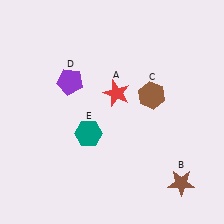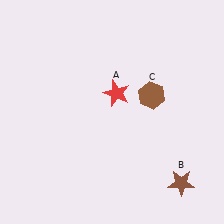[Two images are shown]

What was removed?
The purple pentagon (D), the teal hexagon (E) were removed in Image 2.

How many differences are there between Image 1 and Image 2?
There are 2 differences between the two images.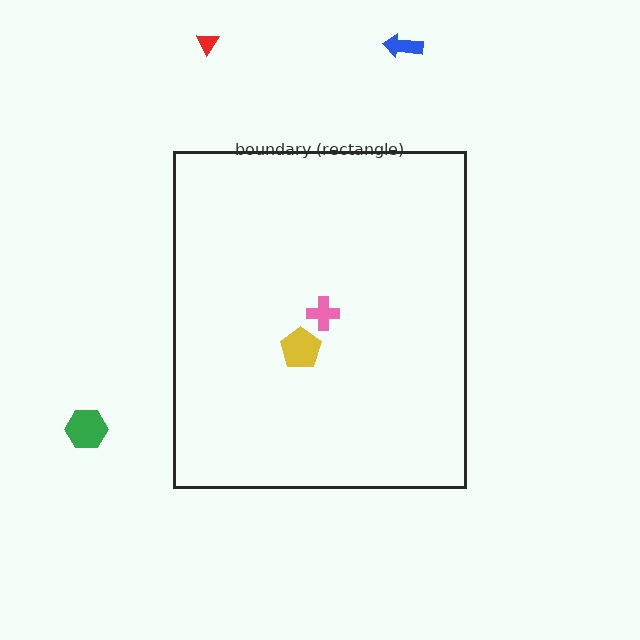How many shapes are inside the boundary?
2 inside, 3 outside.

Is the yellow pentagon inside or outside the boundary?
Inside.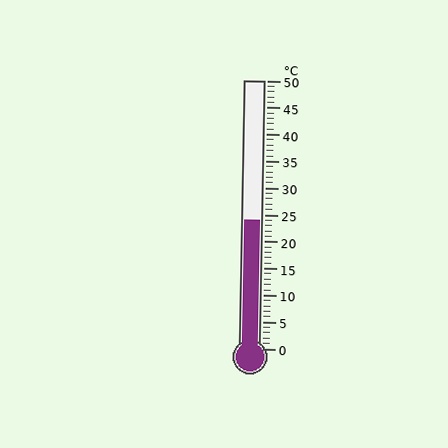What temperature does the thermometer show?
The thermometer shows approximately 24°C.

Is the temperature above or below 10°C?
The temperature is above 10°C.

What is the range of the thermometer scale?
The thermometer scale ranges from 0°C to 50°C.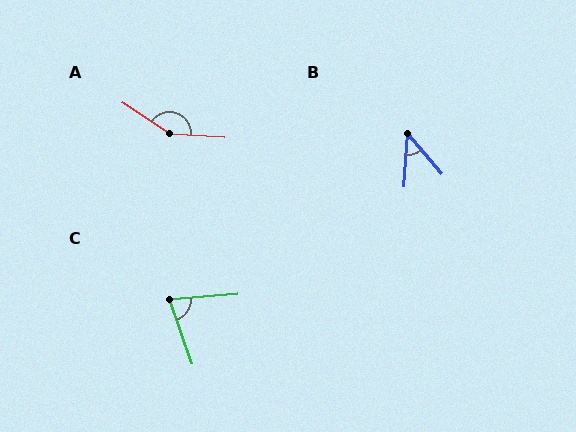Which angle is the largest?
A, at approximately 151 degrees.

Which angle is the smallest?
B, at approximately 44 degrees.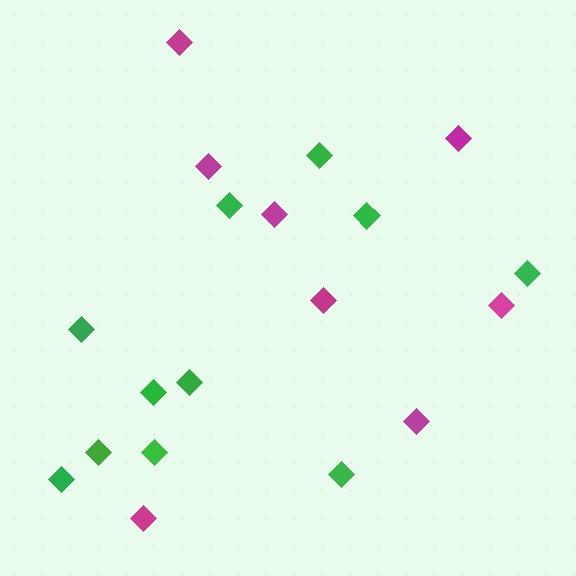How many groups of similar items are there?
There are 2 groups: one group of green diamonds (11) and one group of magenta diamonds (8).